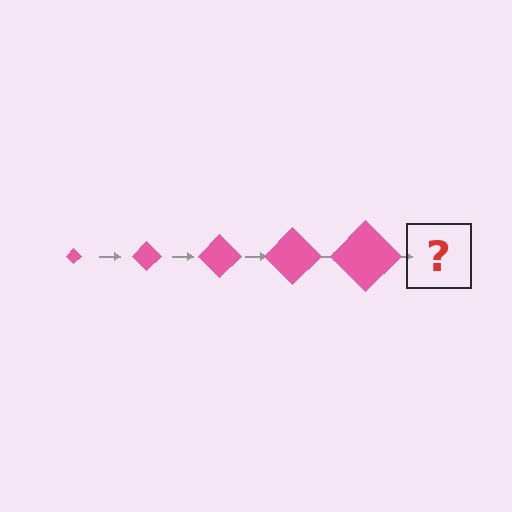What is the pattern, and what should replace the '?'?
The pattern is that the diamond gets progressively larger each step. The '?' should be a pink diamond, larger than the previous one.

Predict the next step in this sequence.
The next step is a pink diamond, larger than the previous one.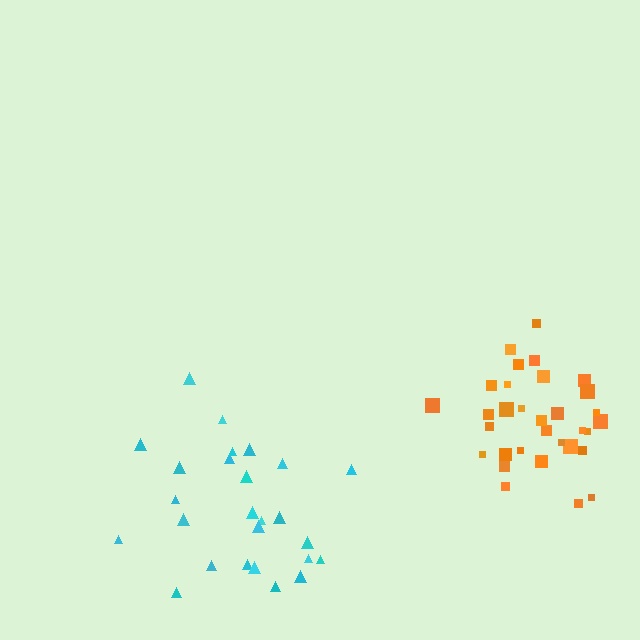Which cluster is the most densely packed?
Orange.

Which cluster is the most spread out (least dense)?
Cyan.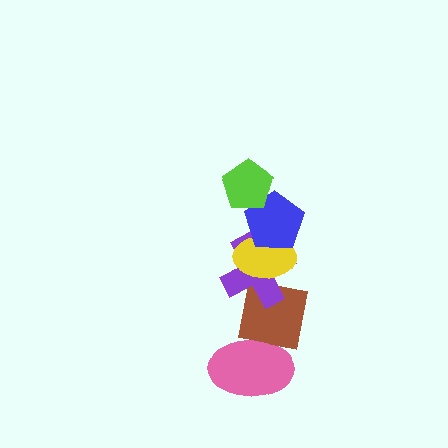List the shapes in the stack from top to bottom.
From top to bottom: the lime pentagon, the blue pentagon, the yellow ellipse, the purple cross, the brown square, the pink ellipse.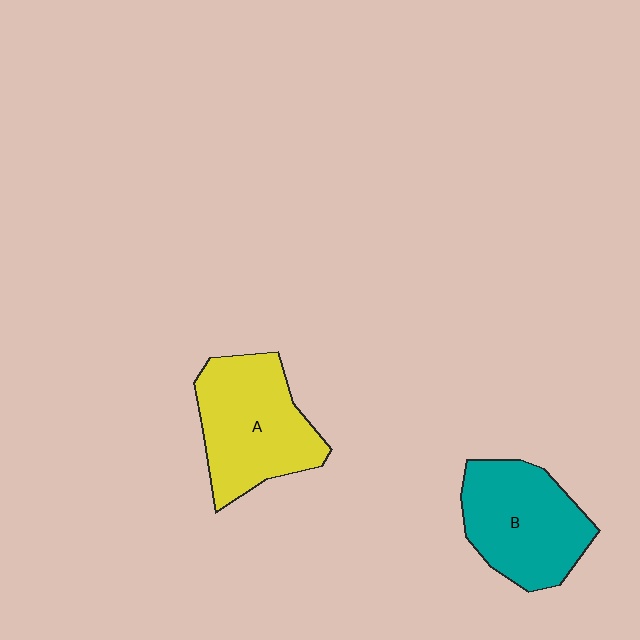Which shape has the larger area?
Shape A (yellow).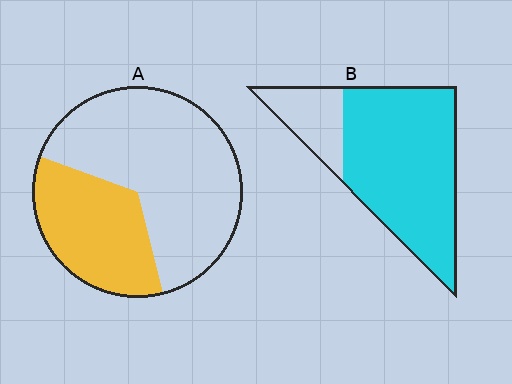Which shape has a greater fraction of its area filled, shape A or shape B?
Shape B.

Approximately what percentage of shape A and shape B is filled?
A is approximately 35% and B is approximately 80%.